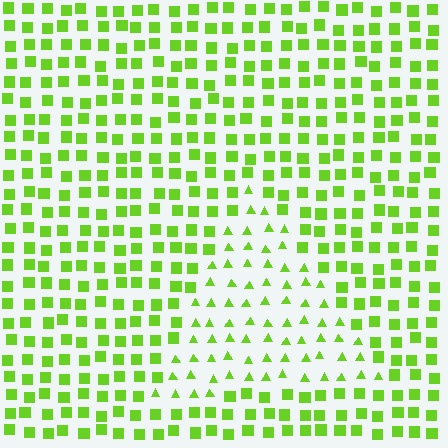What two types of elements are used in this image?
The image uses triangles inside the triangle region and squares outside it.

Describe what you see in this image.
The image is filled with small lime elements arranged in a uniform grid. A triangle-shaped region contains triangles, while the surrounding area contains squares. The boundary is defined purely by the change in element shape.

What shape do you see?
I see a triangle.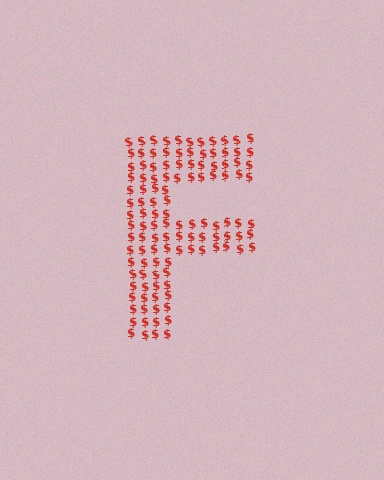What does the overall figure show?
The overall figure shows the letter F.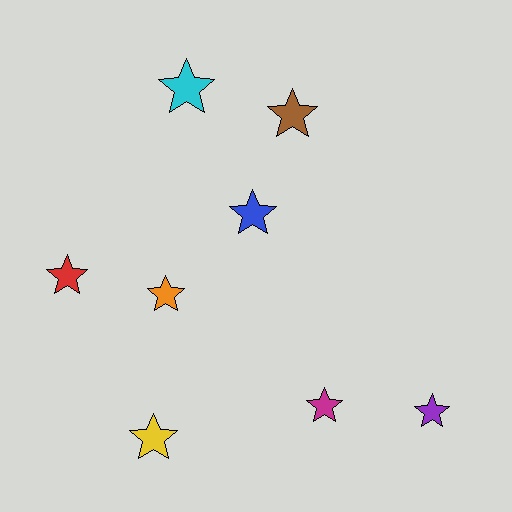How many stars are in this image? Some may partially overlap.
There are 8 stars.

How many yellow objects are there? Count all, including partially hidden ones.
There is 1 yellow object.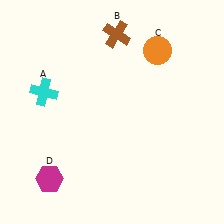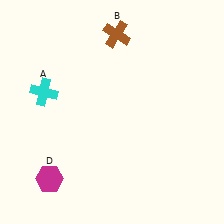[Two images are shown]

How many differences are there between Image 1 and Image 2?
There is 1 difference between the two images.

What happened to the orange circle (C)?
The orange circle (C) was removed in Image 2. It was in the top-right area of Image 1.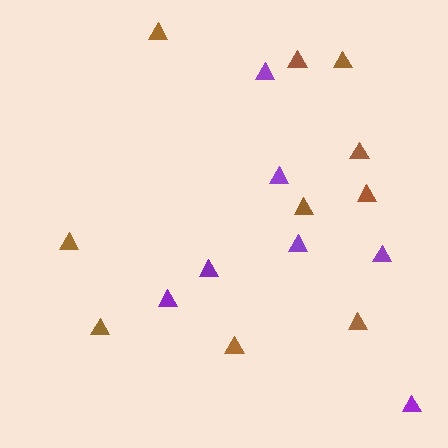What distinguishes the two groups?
There are 2 groups: one group of purple triangles (7) and one group of brown triangles (10).